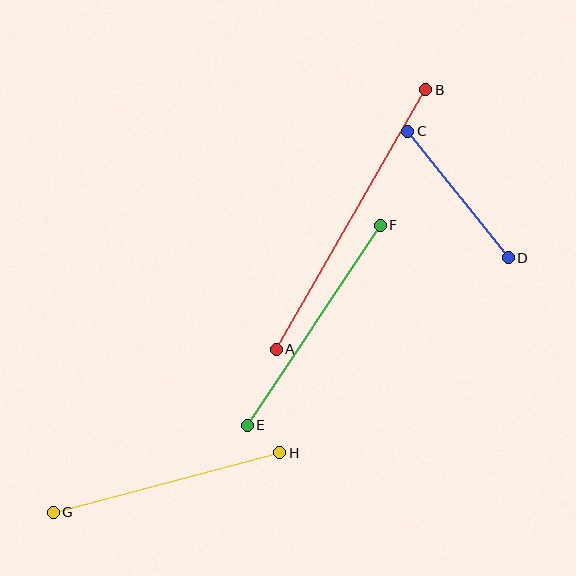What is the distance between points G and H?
The distance is approximately 234 pixels.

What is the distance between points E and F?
The distance is approximately 240 pixels.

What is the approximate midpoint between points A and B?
The midpoint is at approximately (351, 220) pixels.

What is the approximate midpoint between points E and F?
The midpoint is at approximately (314, 325) pixels.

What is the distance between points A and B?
The distance is approximately 299 pixels.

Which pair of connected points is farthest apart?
Points A and B are farthest apart.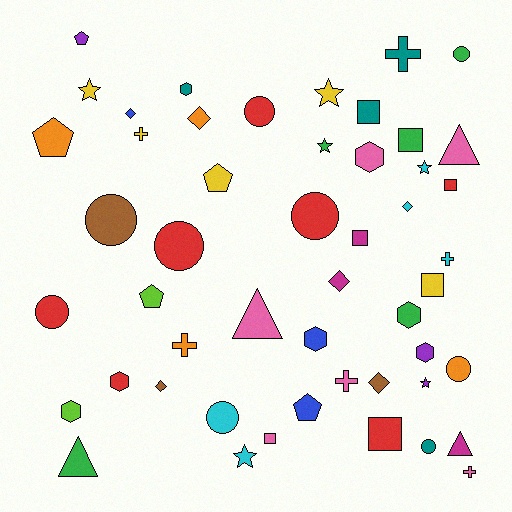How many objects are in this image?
There are 50 objects.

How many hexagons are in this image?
There are 7 hexagons.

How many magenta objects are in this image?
There are 3 magenta objects.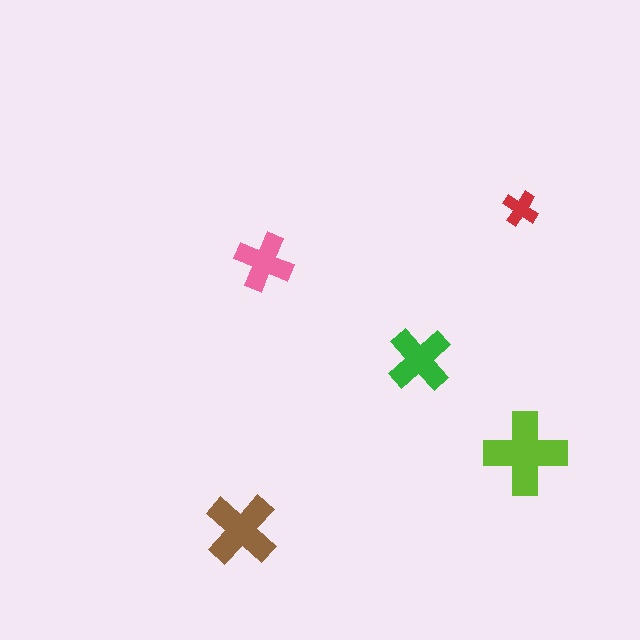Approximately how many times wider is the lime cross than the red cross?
About 2.5 times wider.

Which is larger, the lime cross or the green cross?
The lime one.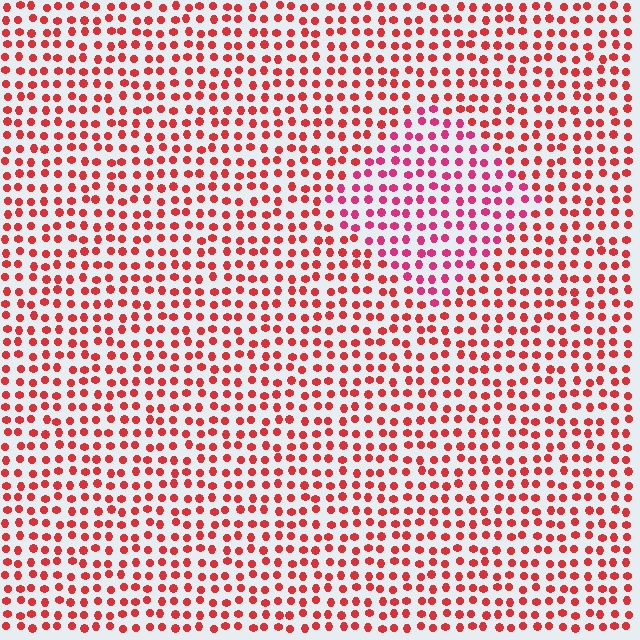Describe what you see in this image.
The image is filled with small red elements in a uniform arrangement. A diamond-shaped region is visible where the elements are tinted to a slightly different hue, forming a subtle color boundary.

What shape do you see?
I see a diamond.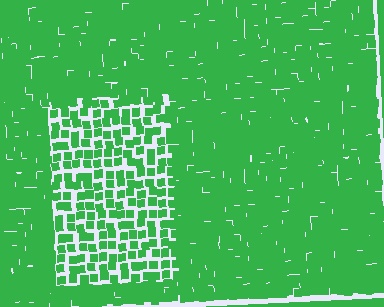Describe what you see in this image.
The image contains small green elements arranged at two different densities. A rectangle-shaped region is visible where the elements are less densely packed than the surrounding area.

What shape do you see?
I see a rectangle.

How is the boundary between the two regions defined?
The boundary is defined by a change in element density (approximately 2.1x ratio). All elements are the same color, size, and shape.